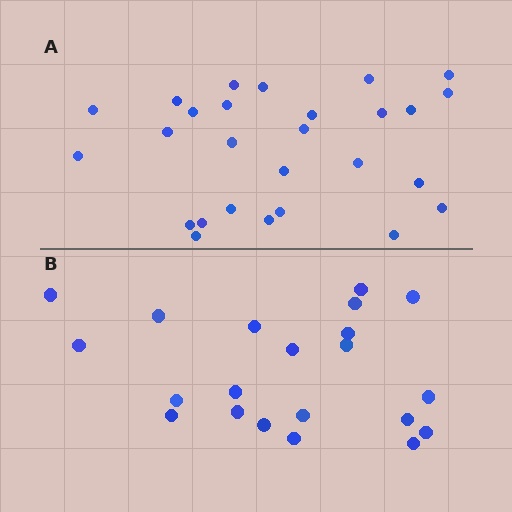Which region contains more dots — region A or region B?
Region A (the top region) has more dots.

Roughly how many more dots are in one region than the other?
Region A has about 6 more dots than region B.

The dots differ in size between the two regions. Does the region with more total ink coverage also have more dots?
No. Region B has more total ink coverage because its dots are larger, but region A actually contains more individual dots. Total area can be misleading — the number of items is what matters here.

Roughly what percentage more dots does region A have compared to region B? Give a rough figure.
About 30% more.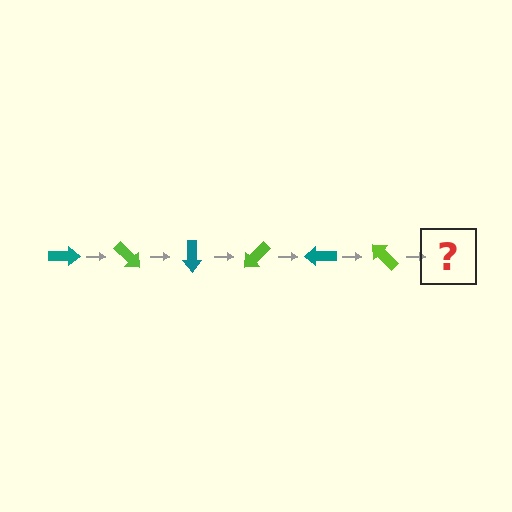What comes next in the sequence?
The next element should be a teal arrow, rotated 270 degrees from the start.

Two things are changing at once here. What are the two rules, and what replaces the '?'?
The two rules are that it rotates 45 degrees each step and the color cycles through teal and lime. The '?' should be a teal arrow, rotated 270 degrees from the start.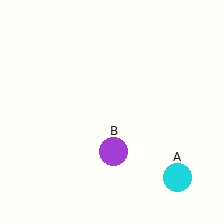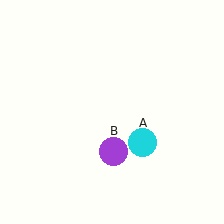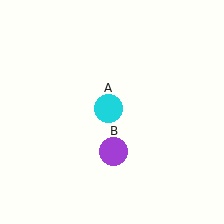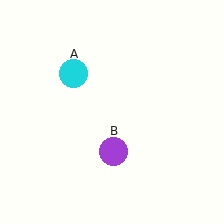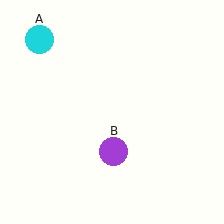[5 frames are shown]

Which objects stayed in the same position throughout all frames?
Purple circle (object B) remained stationary.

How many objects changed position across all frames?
1 object changed position: cyan circle (object A).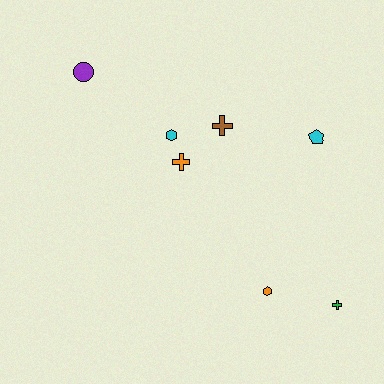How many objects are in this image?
There are 7 objects.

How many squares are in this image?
There are no squares.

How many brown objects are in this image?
There is 1 brown object.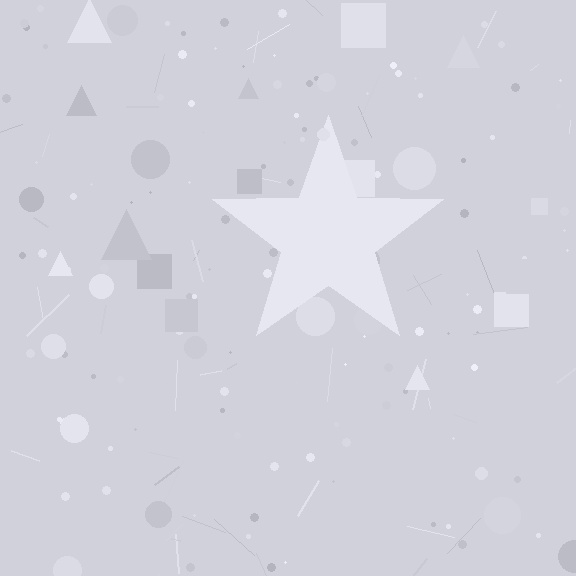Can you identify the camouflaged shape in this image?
The camouflaged shape is a star.